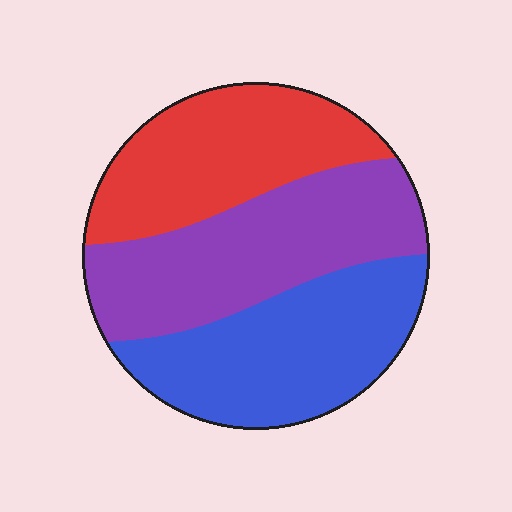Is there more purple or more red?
Purple.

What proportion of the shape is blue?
Blue takes up about one third (1/3) of the shape.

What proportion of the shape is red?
Red takes up between a quarter and a half of the shape.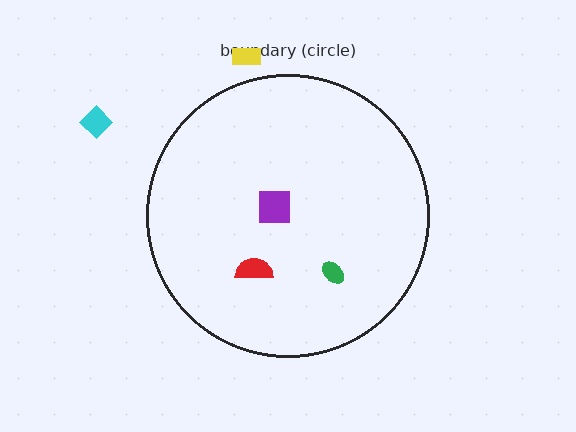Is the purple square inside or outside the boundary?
Inside.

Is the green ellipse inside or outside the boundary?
Inside.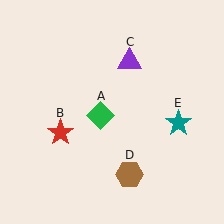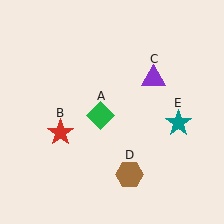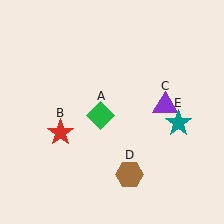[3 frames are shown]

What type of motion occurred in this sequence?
The purple triangle (object C) rotated clockwise around the center of the scene.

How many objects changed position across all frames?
1 object changed position: purple triangle (object C).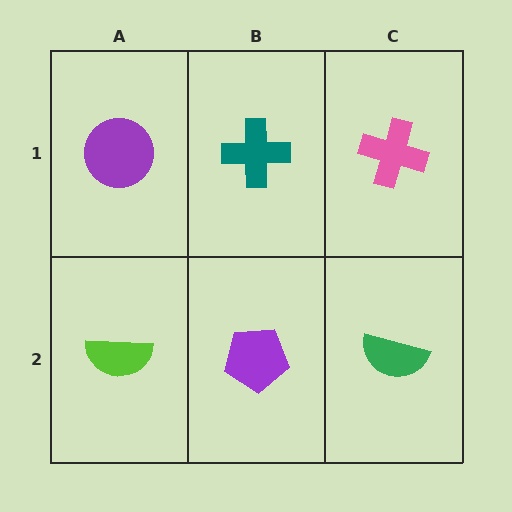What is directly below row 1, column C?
A green semicircle.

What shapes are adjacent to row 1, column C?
A green semicircle (row 2, column C), a teal cross (row 1, column B).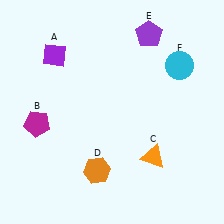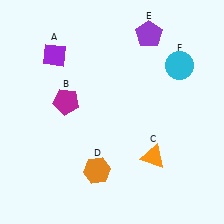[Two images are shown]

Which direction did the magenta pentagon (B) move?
The magenta pentagon (B) moved right.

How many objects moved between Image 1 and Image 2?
1 object moved between the two images.